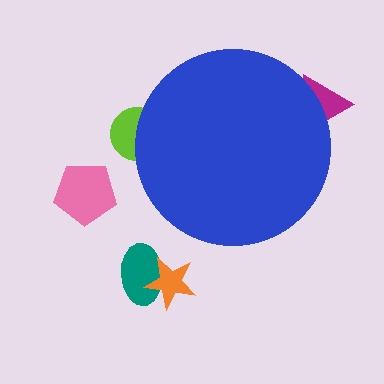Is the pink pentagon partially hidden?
No, the pink pentagon is fully visible.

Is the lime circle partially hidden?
Yes, the lime circle is partially hidden behind the blue circle.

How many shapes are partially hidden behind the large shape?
2 shapes are partially hidden.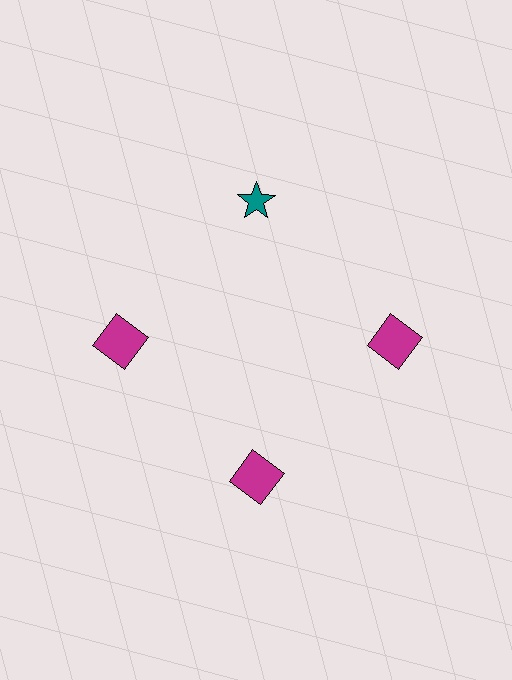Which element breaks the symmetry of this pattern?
The teal star at roughly the 12 o'clock position breaks the symmetry. All other shapes are magenta squares.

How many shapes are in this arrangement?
There are 4 shapes arranged in a ring pattern.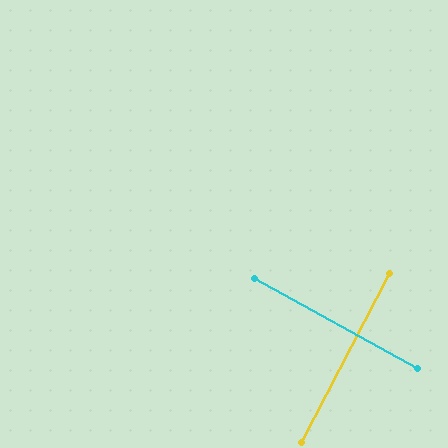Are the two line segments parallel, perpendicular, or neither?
Perpendicular — they meet at approximately 89°.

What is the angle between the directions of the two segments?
Approximately 89 degrees.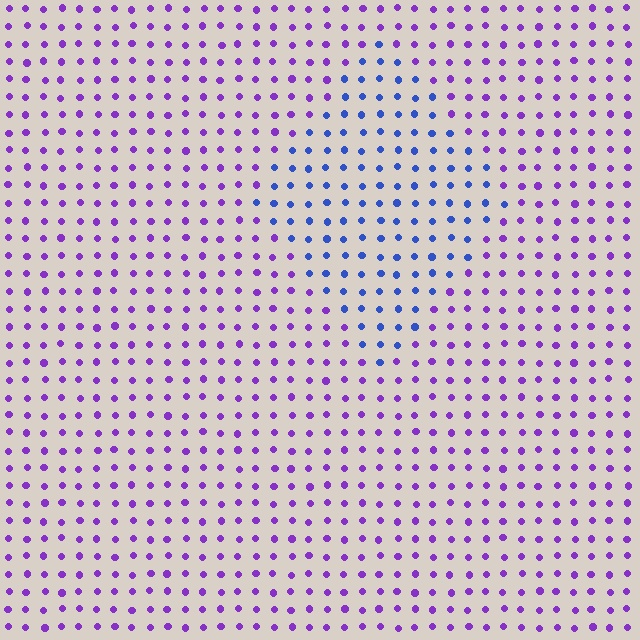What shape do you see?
I see a diamond.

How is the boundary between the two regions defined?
The boundary is defined purely by a slight shift in hue (about 48 degrees). Spacing, size, and orientation are identical on both sides.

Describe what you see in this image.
The image is filled with small purple elements in a uniform arrangement. A diamond-shaped region is visible where the elements are tinted to a slightly different hue, forming a subtle color boundary.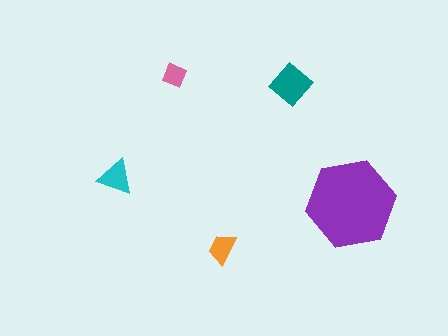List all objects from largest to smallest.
The purple hexagon, the teal diamond, the cyan triangle, the orange trapezoid, the pink diamond.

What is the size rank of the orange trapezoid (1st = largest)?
4th.